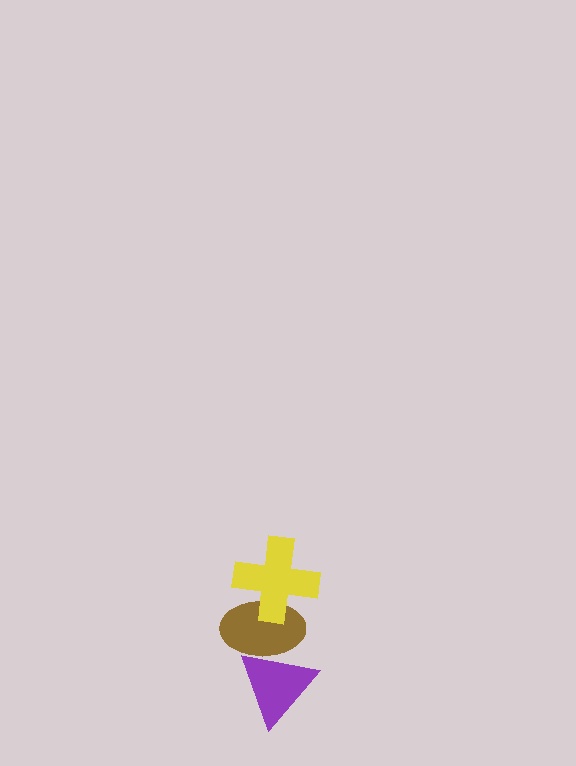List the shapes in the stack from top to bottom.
From top to bottom: the yellow cross, the brown ellipse, the purple triangle.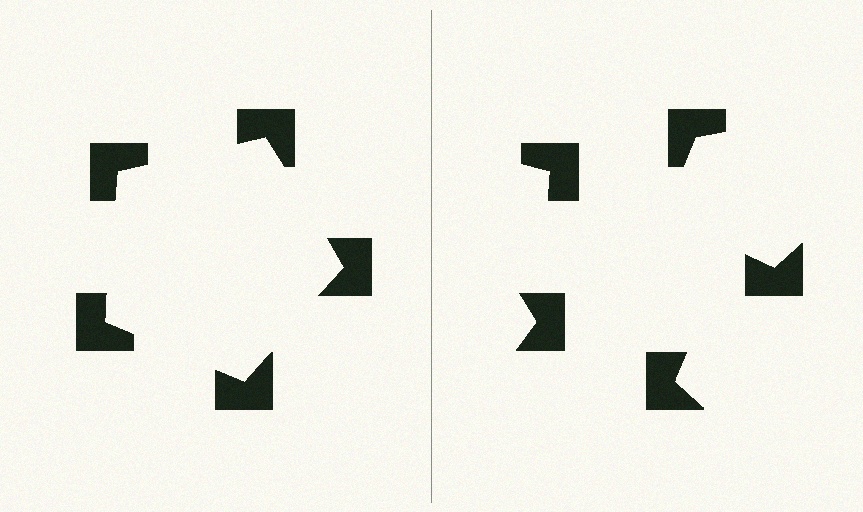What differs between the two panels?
The notched squares are positioned identically on both sides; only the wedge orientations differ. On the left they align to a pentagon; on the right they are misaligned.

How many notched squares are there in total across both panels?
10 — 5 on each side.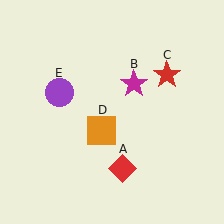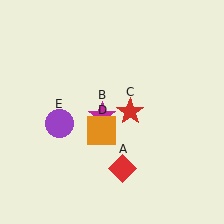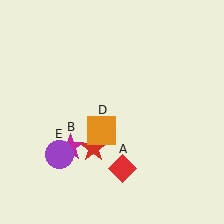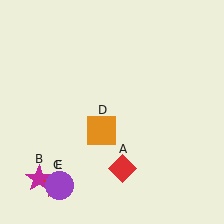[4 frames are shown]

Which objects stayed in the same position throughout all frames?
Red diamond (object A) and orange square (object D) remained stationary.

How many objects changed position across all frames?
3 objects changed position: magenta star (object B), red star (object C), purple circle (object E).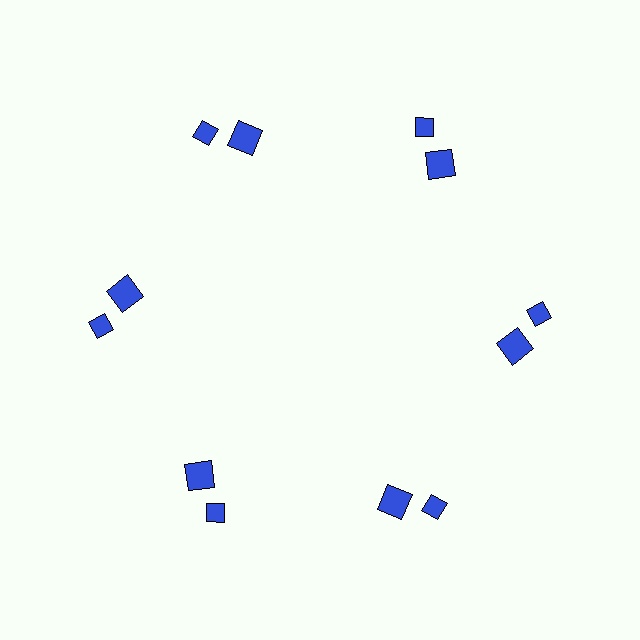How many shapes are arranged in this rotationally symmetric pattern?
There are 12 shapes, arranged in 6 groups of 2.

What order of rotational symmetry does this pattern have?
This pattern has 6-fold rotational symmetry.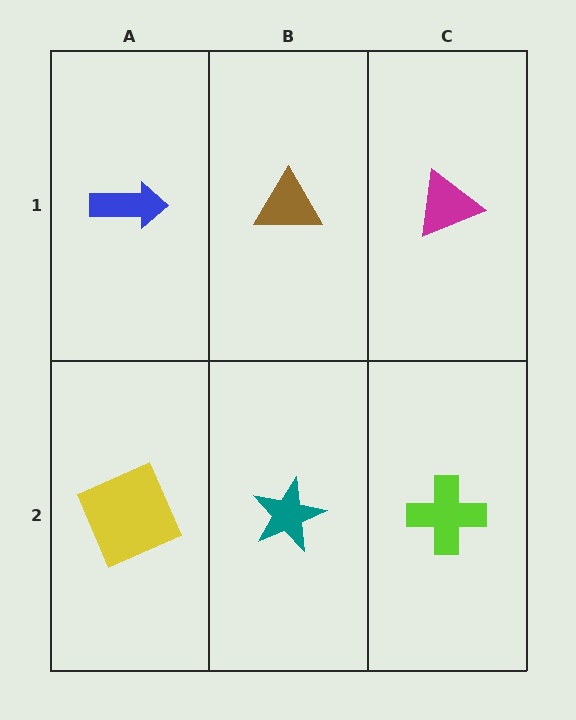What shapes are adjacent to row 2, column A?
A blue arrow (row 1, column A), a teal star (row 2, column B).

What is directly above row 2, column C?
A magenta triangle.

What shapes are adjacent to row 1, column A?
A yellow square (row 2, column A), a brown triangle (row 1, column B).